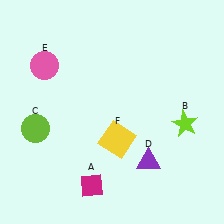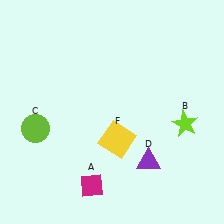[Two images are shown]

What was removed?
The pink circle (E) was removed in Image 2.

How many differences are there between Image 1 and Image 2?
There is 1 difference between the two images.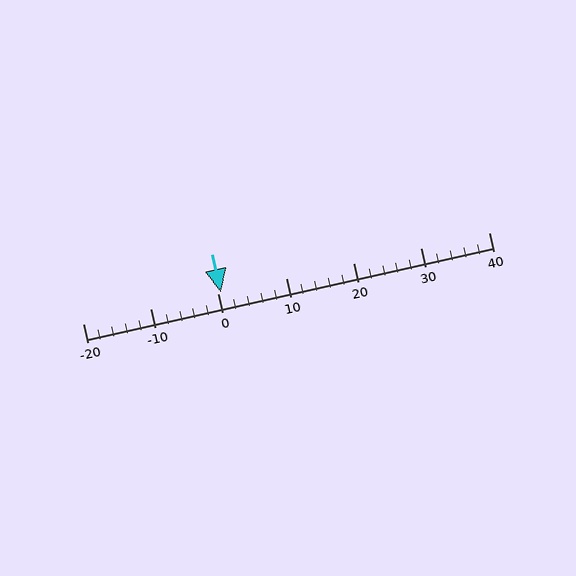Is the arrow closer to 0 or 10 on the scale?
The arrow is closer to 0.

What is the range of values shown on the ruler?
The ruler shows values from -20 to 40.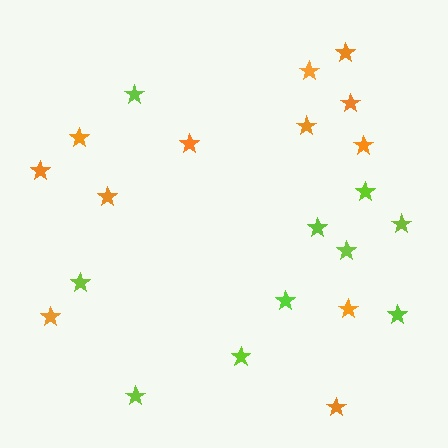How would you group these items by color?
There are 2 groups: one group of orange stars (12) and one group of lime stars (10).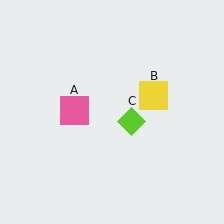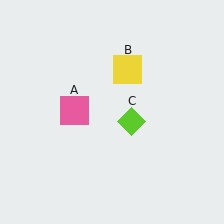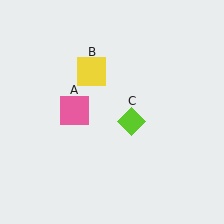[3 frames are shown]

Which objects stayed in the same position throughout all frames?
Pink square (object A) and lime diamond (object C) remained stationary.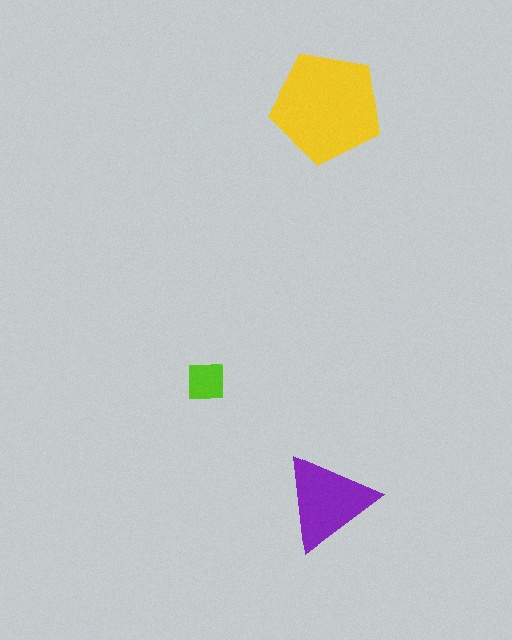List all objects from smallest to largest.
The lime square, the purple triangle, the yellow pentagon.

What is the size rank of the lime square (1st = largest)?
3rd.